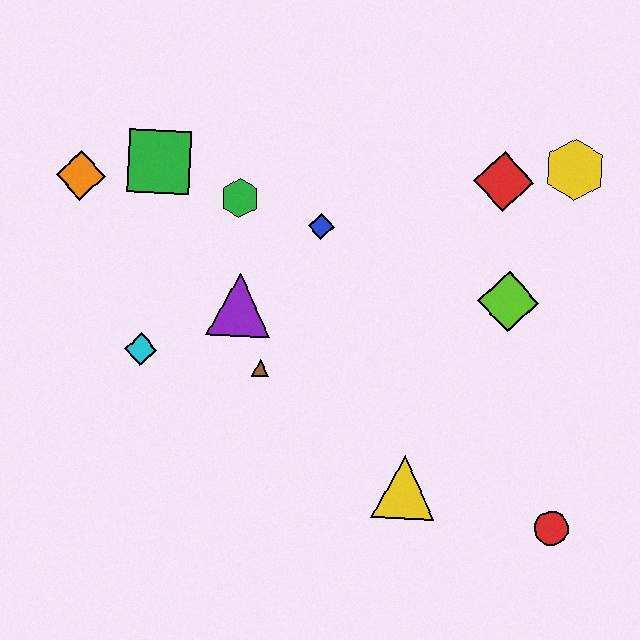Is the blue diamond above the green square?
No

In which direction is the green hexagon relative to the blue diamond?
The green hexagon is to the left of the blue diamond.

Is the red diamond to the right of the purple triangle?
Yes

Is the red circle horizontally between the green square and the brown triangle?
No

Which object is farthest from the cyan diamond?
The yellow hexagon is farthest from the cyan diamond.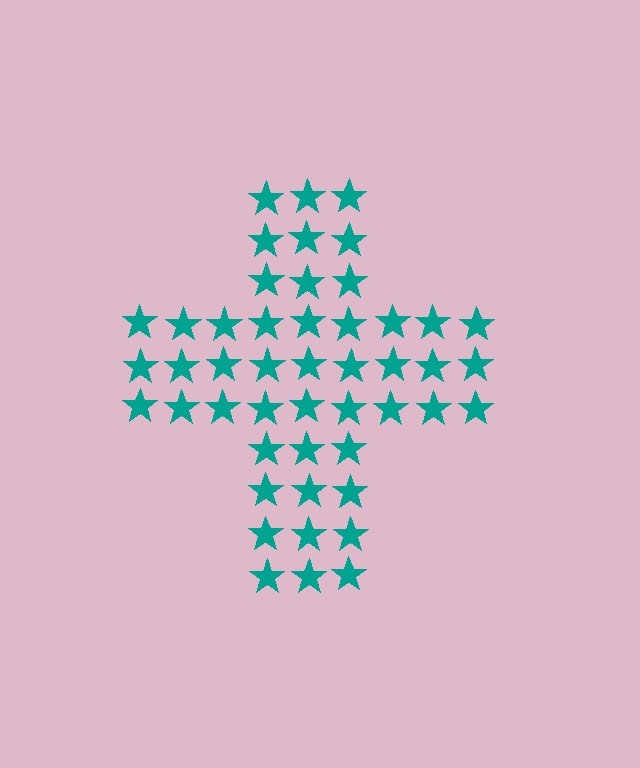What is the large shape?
The large shape is a cross.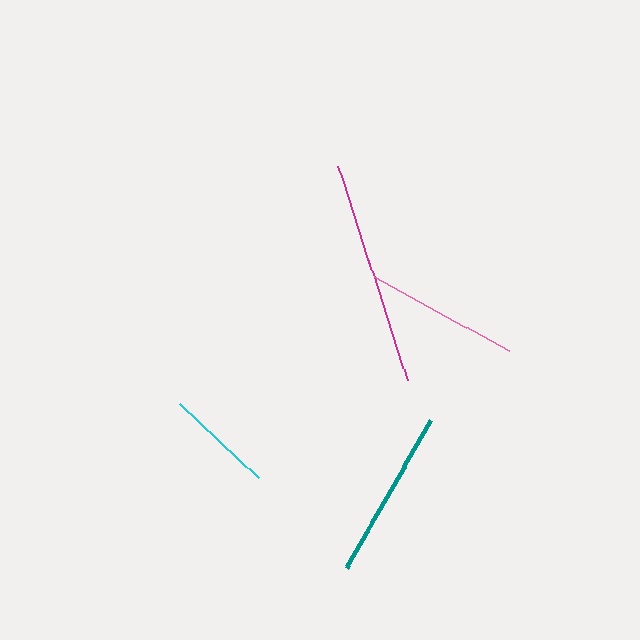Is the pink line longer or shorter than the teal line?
The teal line is longer than the pink line.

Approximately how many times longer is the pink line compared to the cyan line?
The pink line is approximately 1.4 times the length of the cyan line.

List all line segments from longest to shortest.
From longest to shortest: magenta, teal, pink, cyan.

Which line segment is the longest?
The magenta line is the longest at approximately 225 pixels.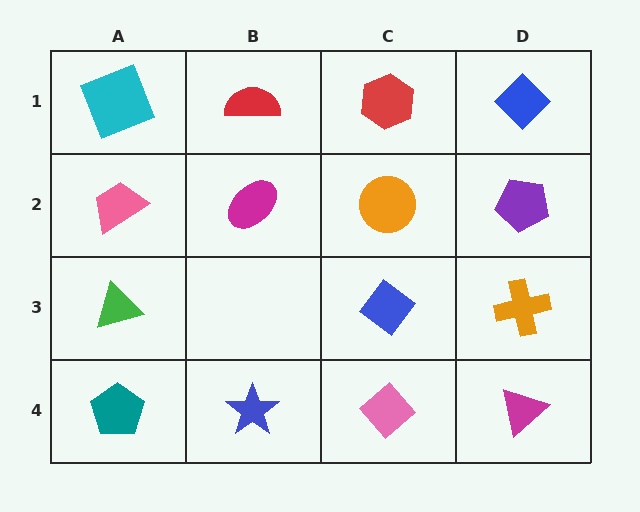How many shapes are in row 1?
4 shapes.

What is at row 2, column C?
An orange circle.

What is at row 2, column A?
A pink trapezoid.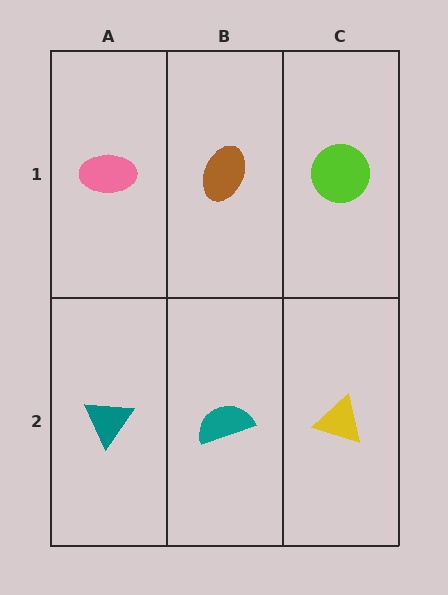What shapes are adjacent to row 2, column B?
A brown ellipse (row 1, column B), a teal triangle (row 2, column A), a yellow triangle (row 2, column C).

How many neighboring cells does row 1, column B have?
3.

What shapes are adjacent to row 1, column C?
A yellow triangle (row 2, column C), a brown ellipse (row 1, column B).